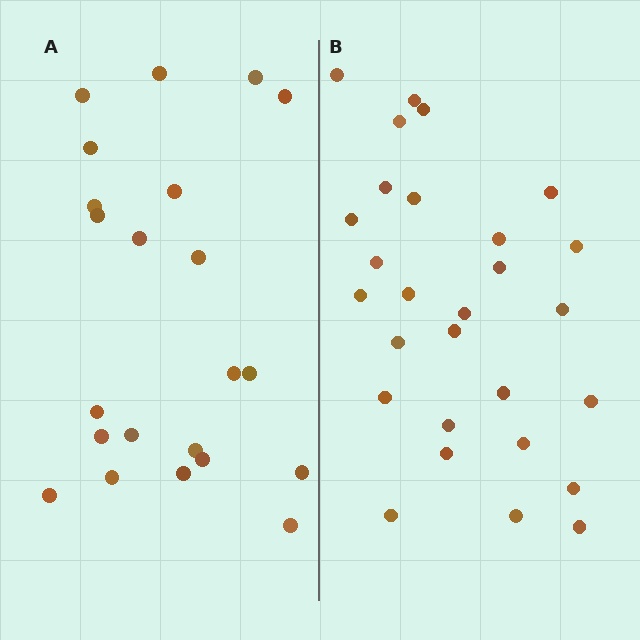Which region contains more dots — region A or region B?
Region B (the right region) has more dots.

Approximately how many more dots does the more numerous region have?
Region B has about 6 more dots than region A.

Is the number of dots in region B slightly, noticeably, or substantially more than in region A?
Region B has noticeably more, but not dramatically so. The ratio is roughly 1.3 to 1.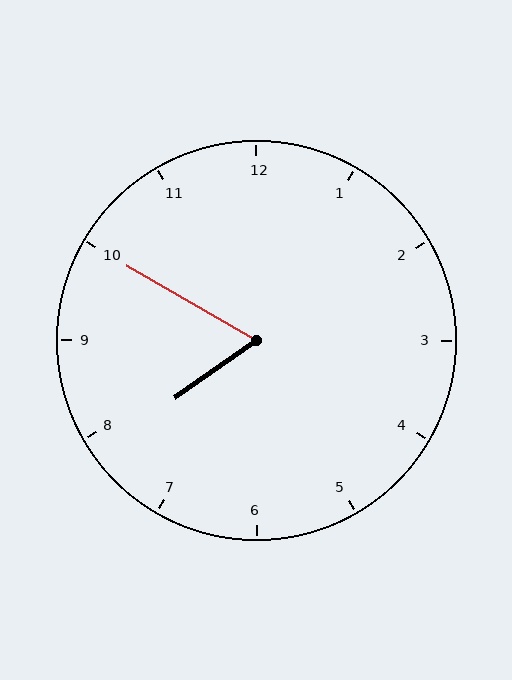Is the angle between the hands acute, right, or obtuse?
It is acute.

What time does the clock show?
7:50.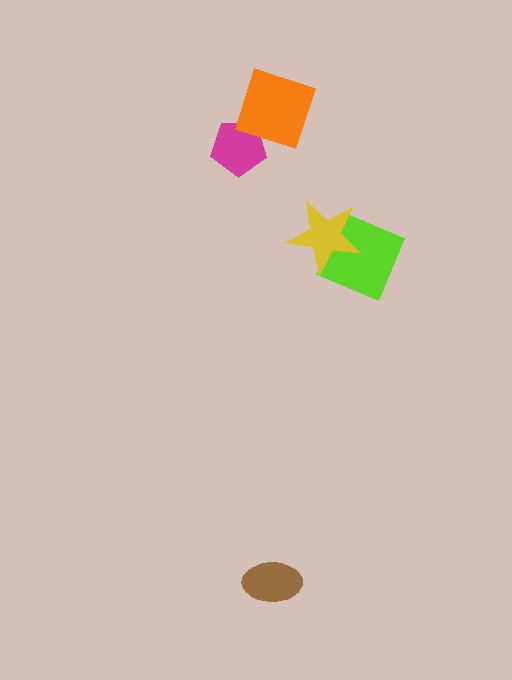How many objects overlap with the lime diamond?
1 object overlaps with the lime diamond.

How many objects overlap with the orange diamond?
1 object overlaps with the orange diamond.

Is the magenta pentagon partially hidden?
Yes, it is partially covered by another shape.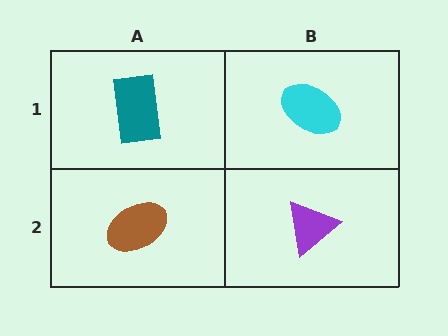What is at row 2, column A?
A brown ellipse.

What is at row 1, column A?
A teal rectangle.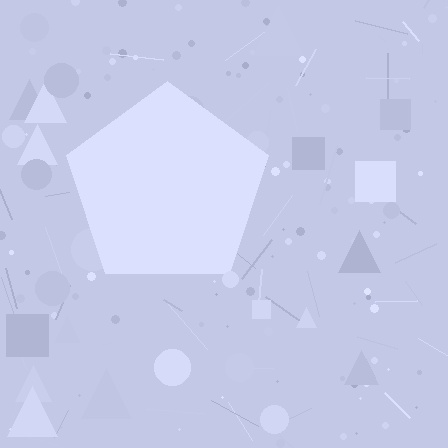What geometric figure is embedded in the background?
A pentagon is embedded in the background.